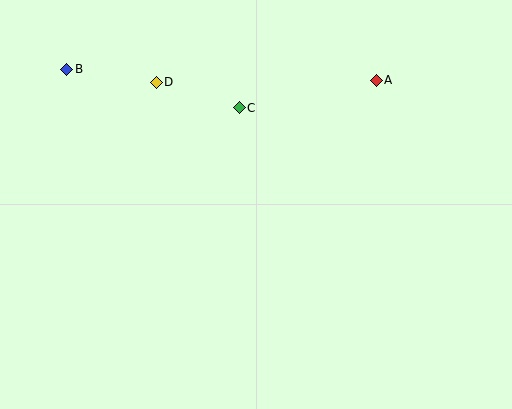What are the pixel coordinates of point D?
Point D is at (156, 82).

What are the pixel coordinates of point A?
Point A is at (376, 80).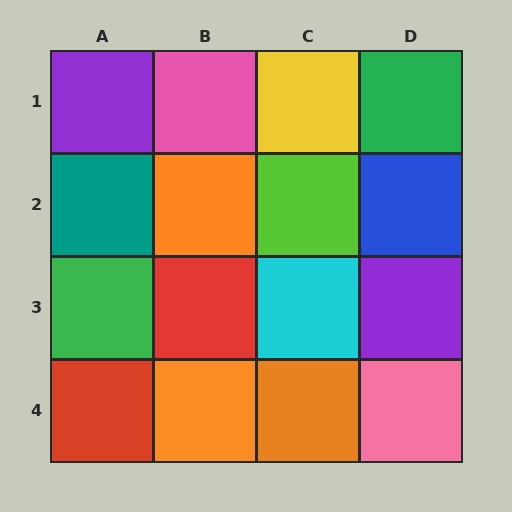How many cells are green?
2 cells are green.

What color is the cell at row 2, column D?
Blue.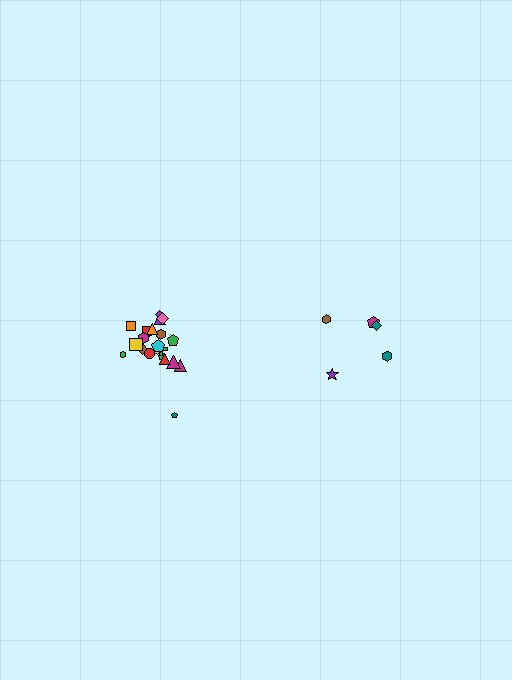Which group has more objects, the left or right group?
The left group.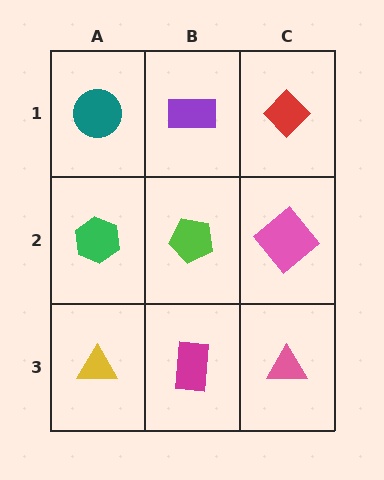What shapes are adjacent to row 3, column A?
A green hexagon (row 2, column A), a magenta rectangle (row 3, column B).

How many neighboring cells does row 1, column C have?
2.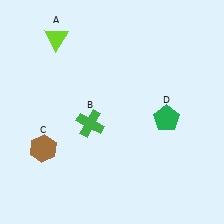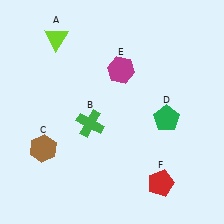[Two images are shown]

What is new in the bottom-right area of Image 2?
A red pentagon (F) was added in the bottom-right area of Image 2.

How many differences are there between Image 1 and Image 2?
There are 2 differences between the two images.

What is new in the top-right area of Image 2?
A magenta hexagon (E) was added in the top-right area of Image 2.